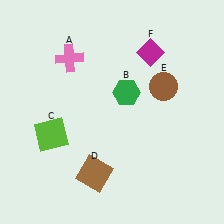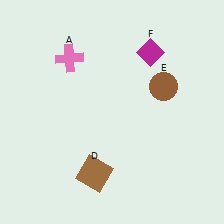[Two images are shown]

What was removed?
The lime square (C), the green hexagon (B) were removed in Image 2.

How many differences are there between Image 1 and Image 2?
There are 2 differences between the two images.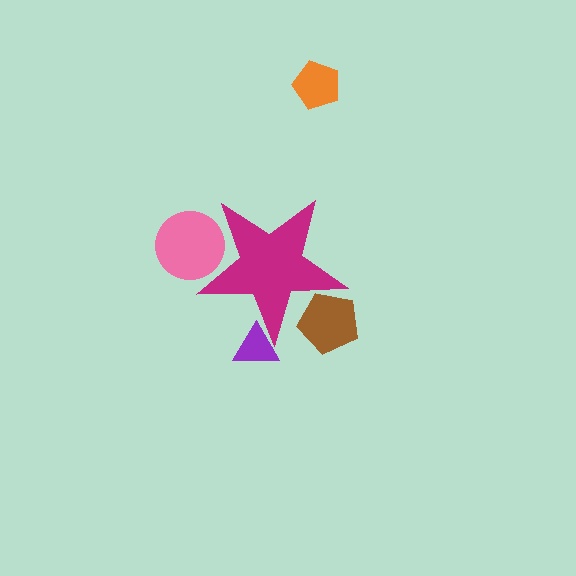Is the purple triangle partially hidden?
Yes, the purple triangle is partially hidden behind the magenta star.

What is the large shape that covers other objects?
A magenta star.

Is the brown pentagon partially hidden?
Yes, the brown pentagon is partially hidden behind the magenta star.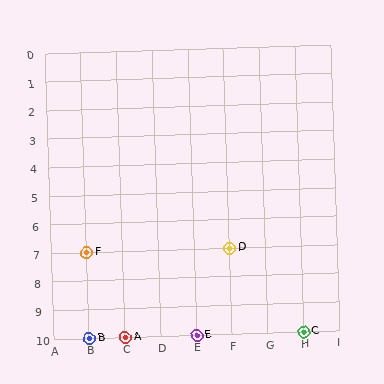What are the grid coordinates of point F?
Point F is at grid coordinates (B, 7).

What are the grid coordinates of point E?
Point E is at grid coordinates (E, 10).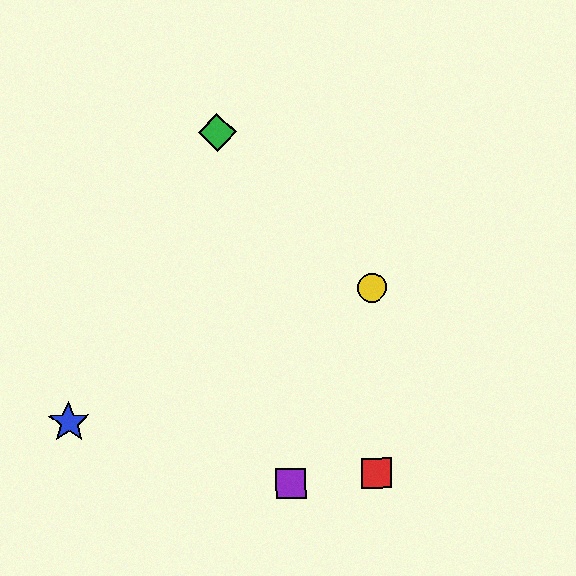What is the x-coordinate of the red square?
The red square is at x≈377.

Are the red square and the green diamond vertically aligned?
No, the red square is at x≈377 and the green diamond is at x≈217.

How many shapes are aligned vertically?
2 shapes (the red square, the yellow circle) are aligned vertically.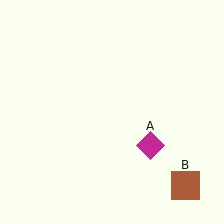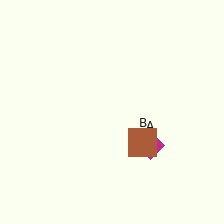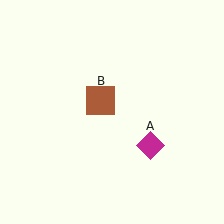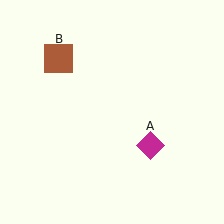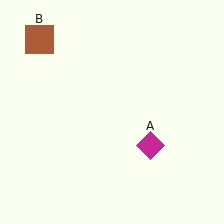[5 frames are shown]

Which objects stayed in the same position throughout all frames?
Magenta diamond (object A) remained stationary.